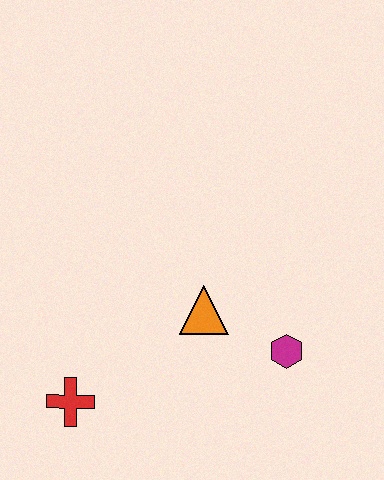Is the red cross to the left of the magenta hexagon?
Yes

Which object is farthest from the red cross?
The magenta hexagon is farthest from the red cross.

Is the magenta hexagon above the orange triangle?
No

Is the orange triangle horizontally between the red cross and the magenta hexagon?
Yes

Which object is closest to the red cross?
The orange triangle is closest to the red cross.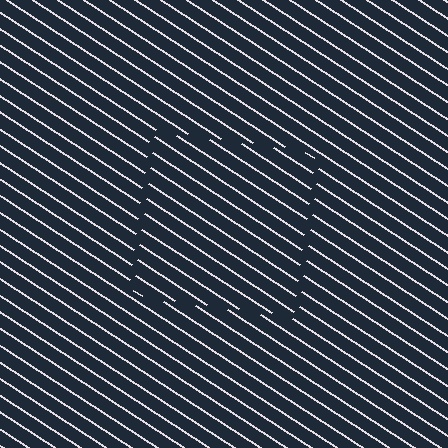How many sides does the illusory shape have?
4 sides — the line-ends trace a square.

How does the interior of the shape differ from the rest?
The interior of the shape contains the same grating, shifted by half a period — the contour is defined by the phase discontinuity where line-ends from the inner and outer gratings abut.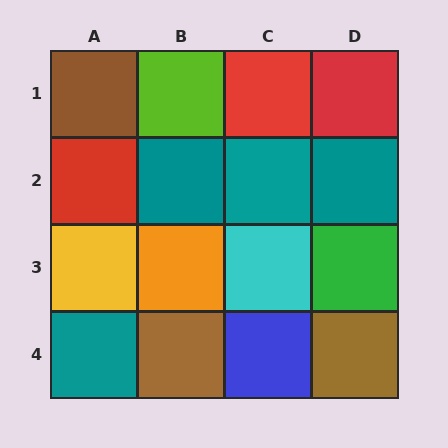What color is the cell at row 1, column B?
Lime.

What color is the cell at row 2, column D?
Teal.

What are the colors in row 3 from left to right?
Yellow, orange, cyan, green.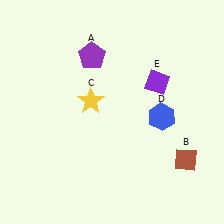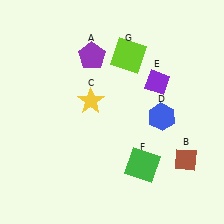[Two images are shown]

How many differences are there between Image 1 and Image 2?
There are 2 differences between the two images.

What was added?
A green square (F), a lime square (G) were added in Image 2.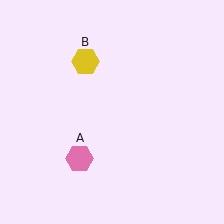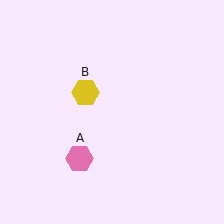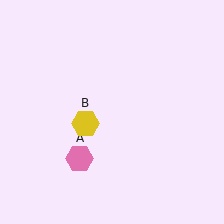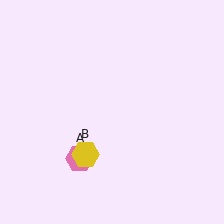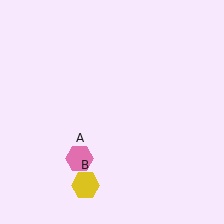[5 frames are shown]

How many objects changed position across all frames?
1 object changed position: yellow hexagon (object B).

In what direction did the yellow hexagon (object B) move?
The yellow hexagon (object B) moved down.